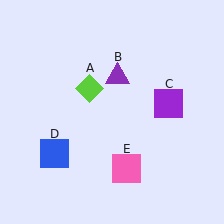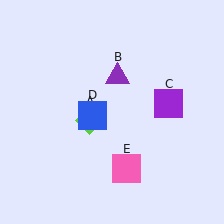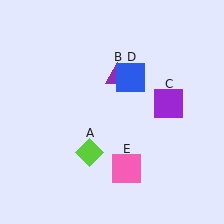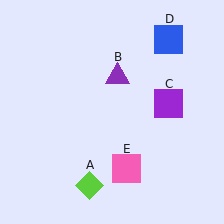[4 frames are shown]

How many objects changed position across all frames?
2 objects changed position: lime diamond (object A), blue square (object D).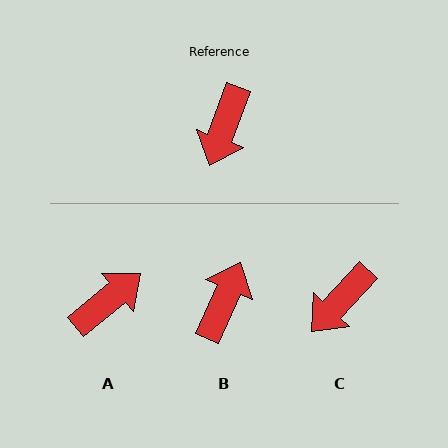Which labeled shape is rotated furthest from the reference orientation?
B, about 177 degrees away.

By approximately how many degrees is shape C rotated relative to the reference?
Approximately 23 degrees clockwise.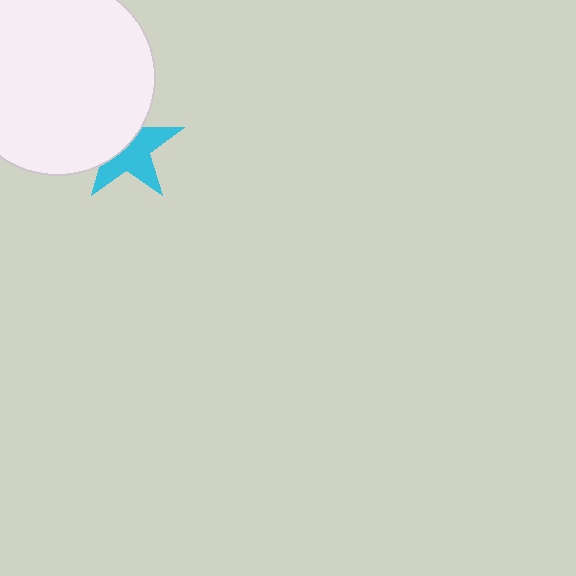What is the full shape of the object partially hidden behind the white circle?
The partially hidden object is a cyan star.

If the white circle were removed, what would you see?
You would see the complete cyan star.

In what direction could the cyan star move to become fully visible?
The cyan star could move toward the lower-right. That would shift it out from behind the white circle entirely.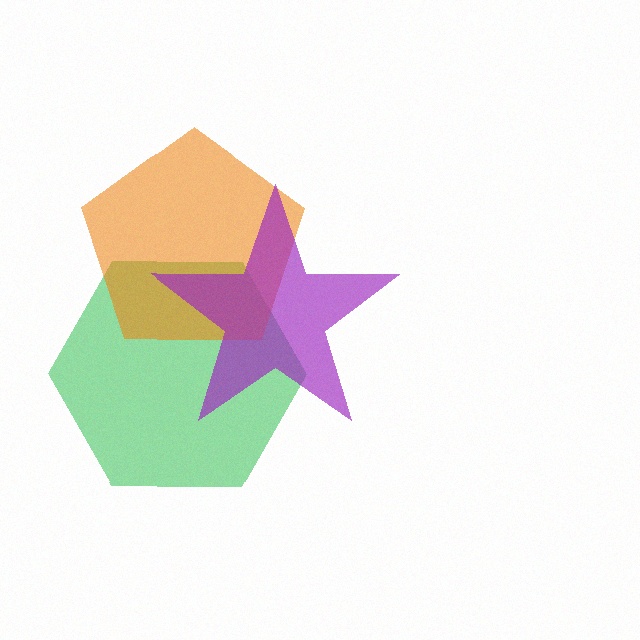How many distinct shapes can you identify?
There are 3 distinct shapes: a green hexagon, an orange pentagon, a purple star.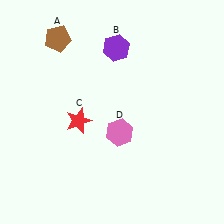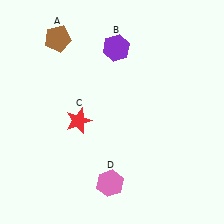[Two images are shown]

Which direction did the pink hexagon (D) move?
The pink hexagon (D) moved down.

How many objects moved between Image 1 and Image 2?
1 object moved between the two images.